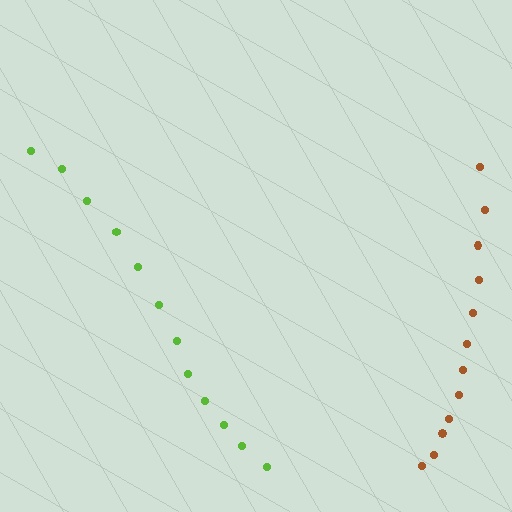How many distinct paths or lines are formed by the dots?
There are 2 distinct paths.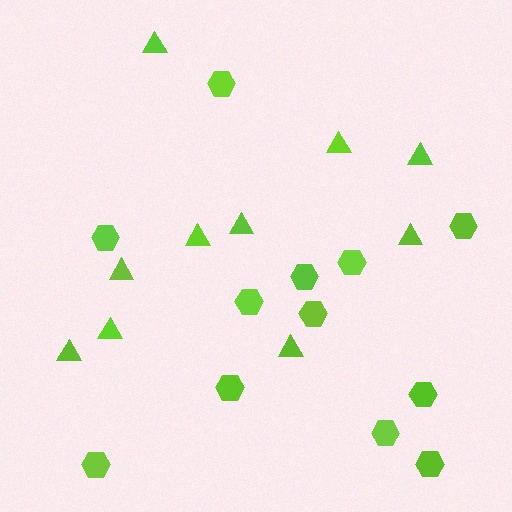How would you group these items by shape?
There are 2 groups: one group of triangles (10) and one group of hexagons (12).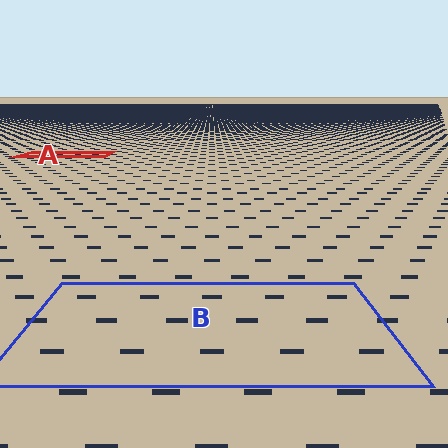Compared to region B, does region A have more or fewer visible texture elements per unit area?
Region A has more texture elements per unit area — they are packed more densely because it is farther away.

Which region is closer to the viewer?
Region B is closer. The texture elements there are larger and more spread out.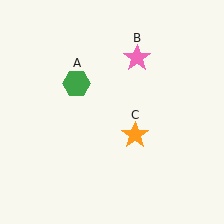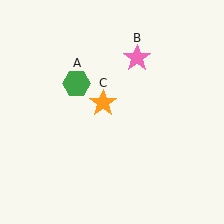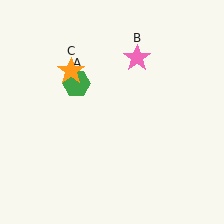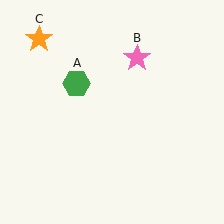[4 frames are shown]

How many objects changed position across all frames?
1 object changed position: orange star (object C).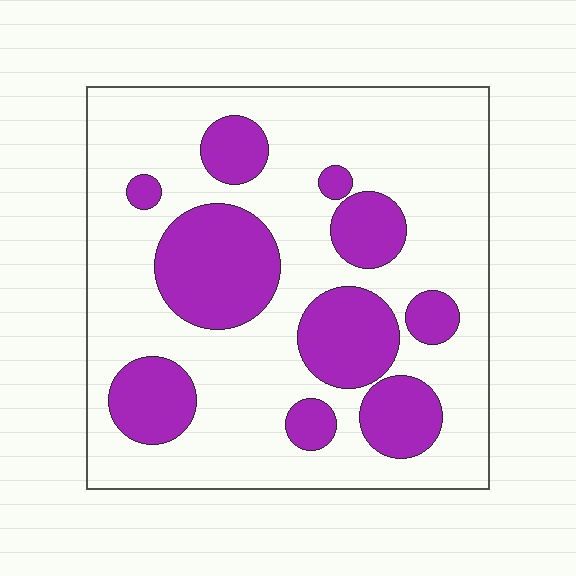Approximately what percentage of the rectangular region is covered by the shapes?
Approximately 30%.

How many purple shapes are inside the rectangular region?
10.